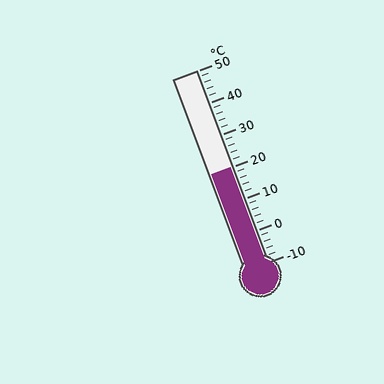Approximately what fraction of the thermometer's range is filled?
The thermometer is filled to approximately 50% of its range.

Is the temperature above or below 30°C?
The temperature is below 30°C.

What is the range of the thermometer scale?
The thermometer scale ranges from -10°C to 50°C.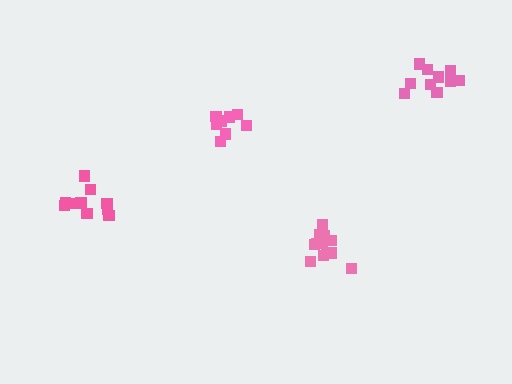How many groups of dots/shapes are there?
There are 4 groups.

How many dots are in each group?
Group 1: 8 dots, Group 2: 10 dots, Group 3: 12 dots, Group 4: 10 dots (40 total).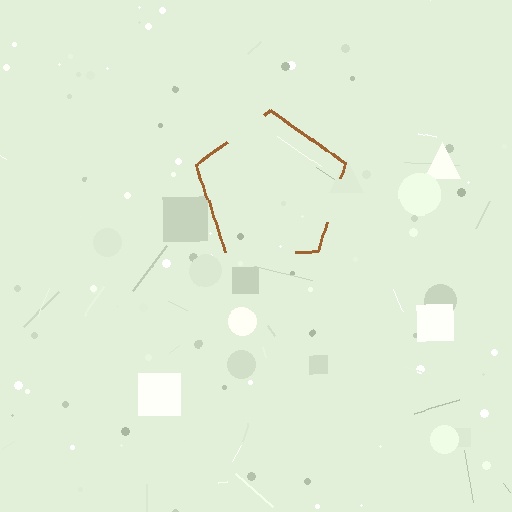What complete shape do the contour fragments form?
The contour fragments form a pentagon.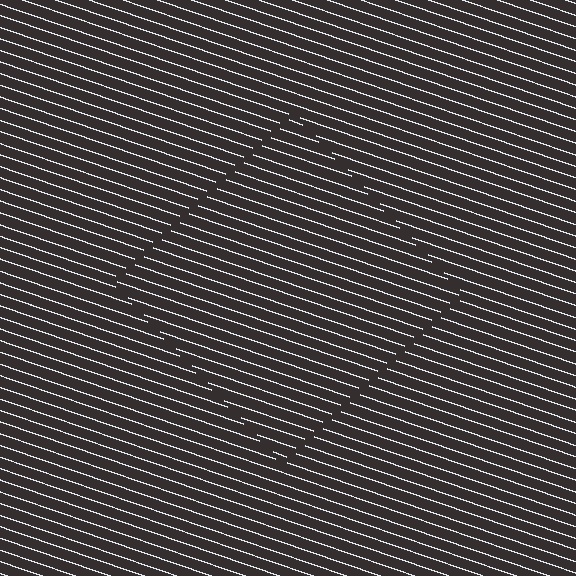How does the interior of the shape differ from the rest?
The interior of the shape contains the same grating, shifted by half a period — the contour is defined by the phase discontinuity where line-ends from the inner and outer gratings abut.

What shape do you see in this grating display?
An illusory square. The interior of the shape contains the same grating, shifted by half a period — the contour is defined by the phase discontinuity where line-ends from the inner and outer gratings abut.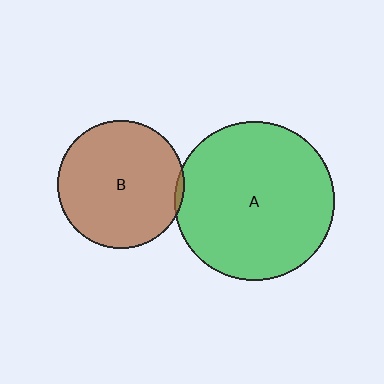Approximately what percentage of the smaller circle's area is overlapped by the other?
Approximately 5%.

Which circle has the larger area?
Circle A (green).